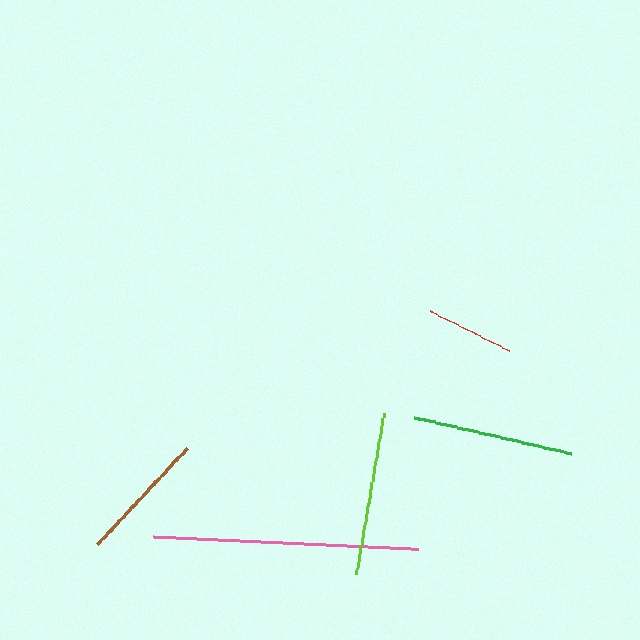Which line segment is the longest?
The pink line is the longest at approximately 266 pixels.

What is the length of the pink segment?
The pink segment is approximately 266 pixels long.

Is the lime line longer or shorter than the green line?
The lime line is longer than the green line.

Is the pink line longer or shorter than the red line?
The pink line is longer than the red line.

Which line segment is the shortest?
The red line is the shortest at approximately 88 pixels.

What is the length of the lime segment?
The lime segment is approximately 163 pixels long.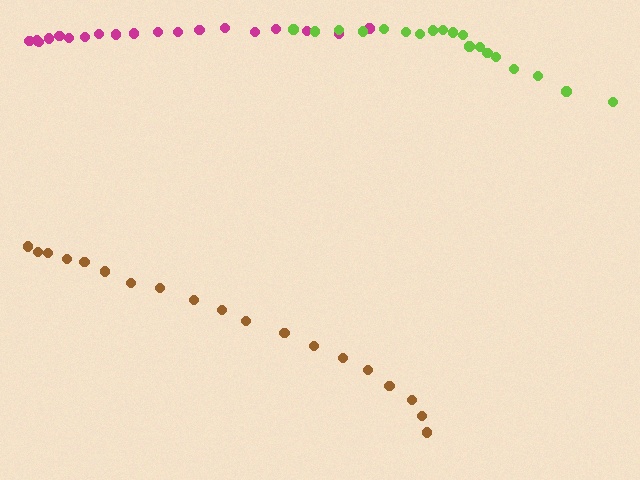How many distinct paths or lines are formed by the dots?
There are 3 distinct paths.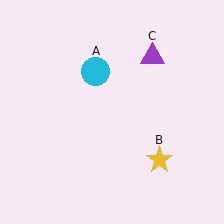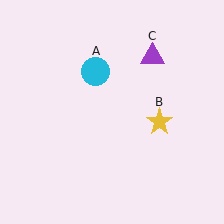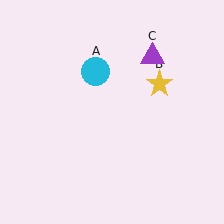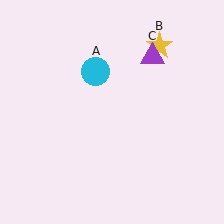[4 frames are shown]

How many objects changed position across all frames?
1 object changed position: yellow star (object B).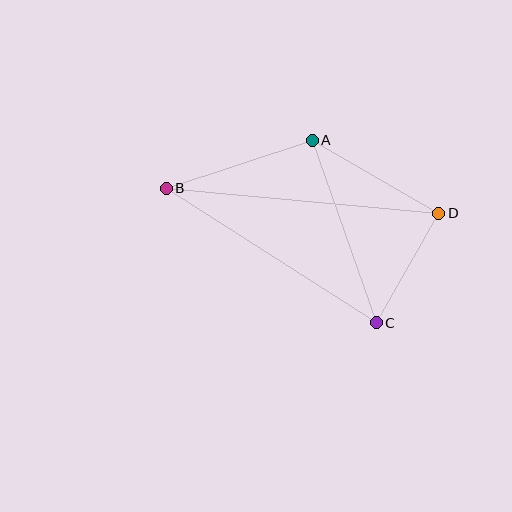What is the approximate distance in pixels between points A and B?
The distance between A and B is approximately 154 pixels.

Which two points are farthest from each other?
Points B and D are farthest from each other.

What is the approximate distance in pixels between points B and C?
The distance between B and C is approximately 249 pixels.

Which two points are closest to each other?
Points C and D are closest to each other.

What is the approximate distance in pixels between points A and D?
The distance between A and D is approximately 146 pixels.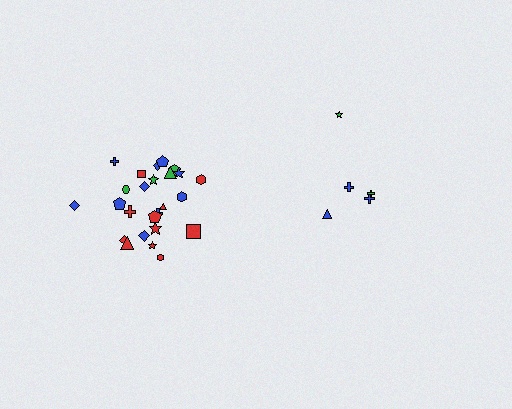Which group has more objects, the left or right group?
The left group.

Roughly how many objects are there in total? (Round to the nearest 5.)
Roughly 30 objects in total.